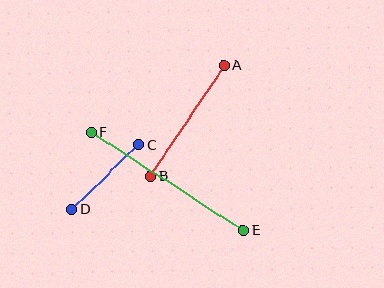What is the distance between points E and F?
The distance is approximately 181 pixels.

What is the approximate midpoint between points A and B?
The midpoint is at approximately (187, 121) pixels.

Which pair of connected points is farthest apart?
Points E and F are farthest apart.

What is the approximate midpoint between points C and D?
The midpoint is at approximately (106, 177) pixels.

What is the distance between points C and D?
The distance is approximately 93 pixels.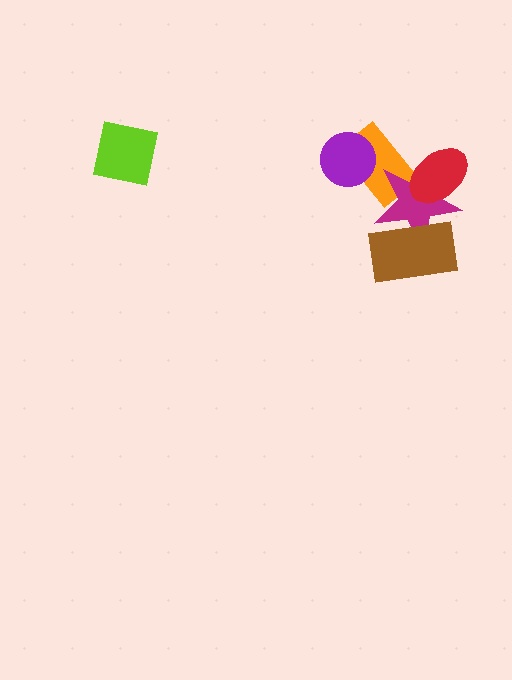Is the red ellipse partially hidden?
No, no other shape covers it.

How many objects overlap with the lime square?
0 objects overlap with the lime square.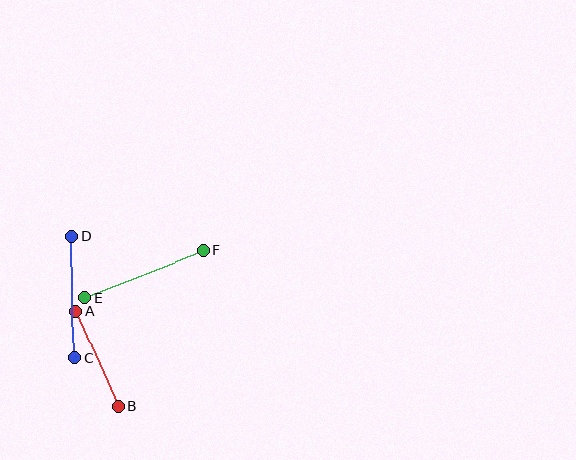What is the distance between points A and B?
The distance is approximately 103 pixels.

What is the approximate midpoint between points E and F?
The midpoint is at approximately (144, 274) pixels.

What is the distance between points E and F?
The distance is approximately 127 pixels.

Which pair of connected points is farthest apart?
Points E and F are farthest apart.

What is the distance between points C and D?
The distance is approximately 121 pixels.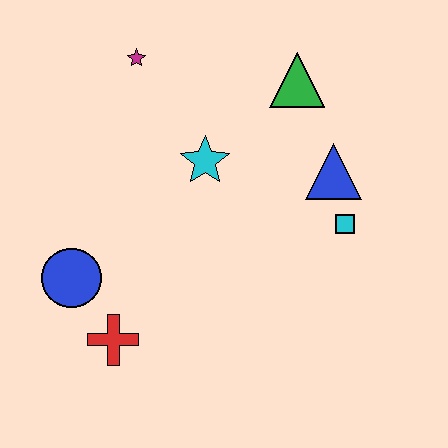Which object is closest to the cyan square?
The blue triangle is closest to the cyan square.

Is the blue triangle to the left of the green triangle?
No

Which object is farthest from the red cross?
The green triangle is farthest from the red cross.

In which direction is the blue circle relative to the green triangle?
The blue circle is to the left of the green triangle.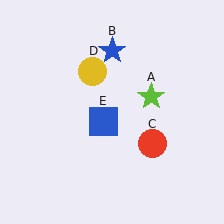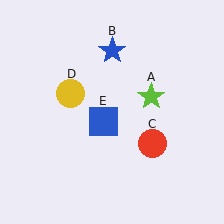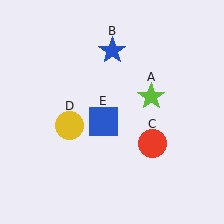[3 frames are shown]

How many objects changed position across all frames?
1 object changed position: yellow circle (object D).